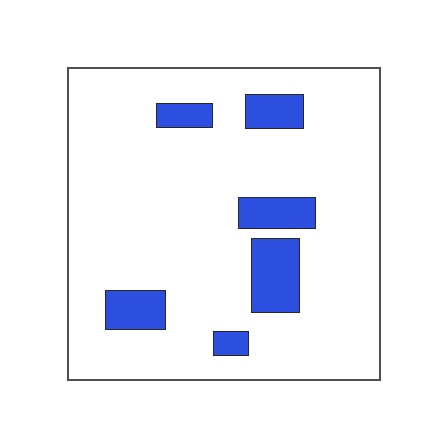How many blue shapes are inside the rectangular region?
6.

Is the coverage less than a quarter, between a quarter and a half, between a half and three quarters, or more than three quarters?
Less than a quarter.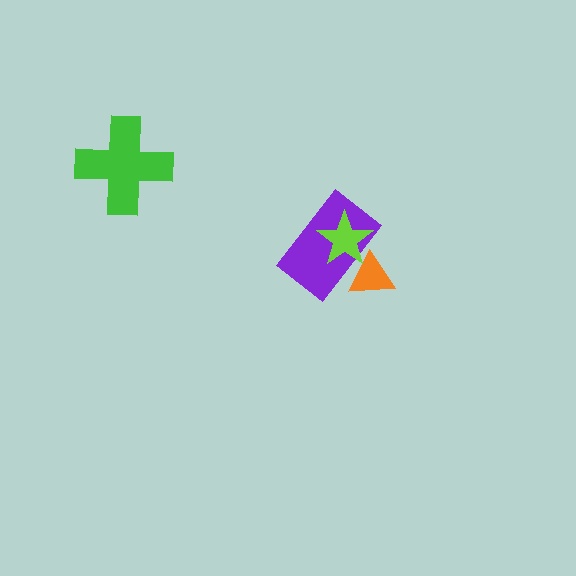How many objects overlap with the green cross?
0 objects overlap with the green cross.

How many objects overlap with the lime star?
2 objects overlap with the lime star.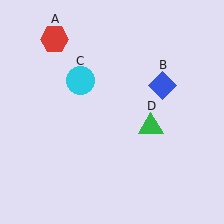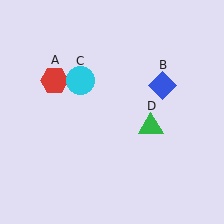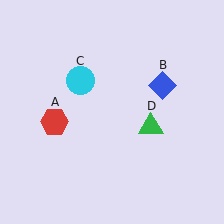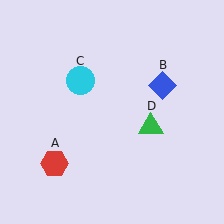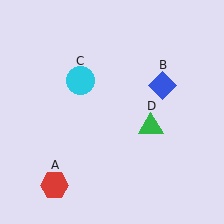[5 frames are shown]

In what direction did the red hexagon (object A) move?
The red hexagon (object A) moved down.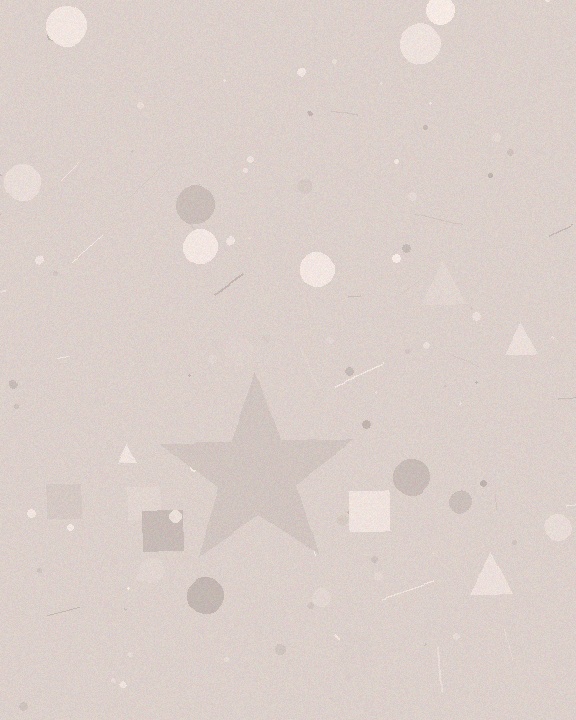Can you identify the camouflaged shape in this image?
The camouflaged shape is a star.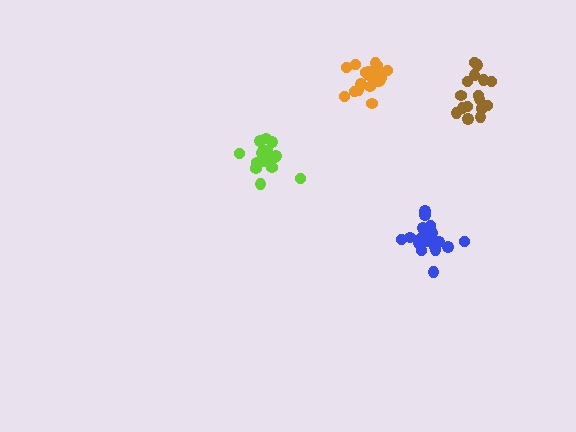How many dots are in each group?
Group 1: 21 dots, Group 2: 16 dots, Group 3: 17 dots, Group 4: 20 dots (74 total).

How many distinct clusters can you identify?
There are 4 distinct clusters.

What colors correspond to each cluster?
The clusters are colored: orange, brown, lime, blue.